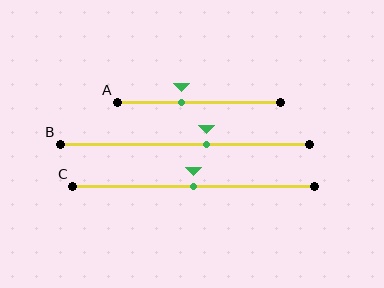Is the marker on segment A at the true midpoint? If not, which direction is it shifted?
No, the marker on segment A is shifted to the left by about 11% of the segment length.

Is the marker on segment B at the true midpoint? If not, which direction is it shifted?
No, the marker on segment B is shifted to the right by about 9% of the segment length.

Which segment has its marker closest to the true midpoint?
Segment C has its marker closest to the true midpoint.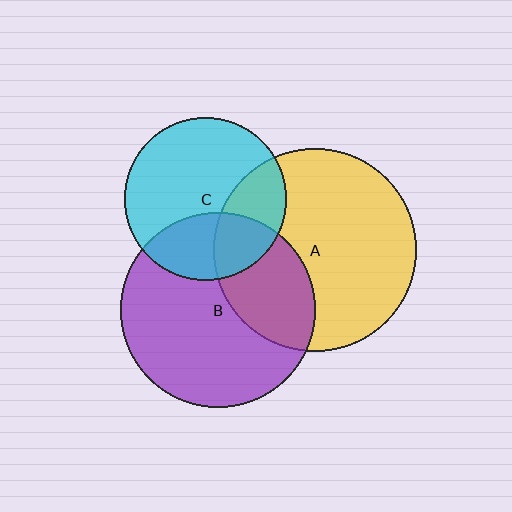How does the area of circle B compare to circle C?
Approximately 1.4 times.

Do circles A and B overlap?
Yes.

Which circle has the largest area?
Circle A (yellow).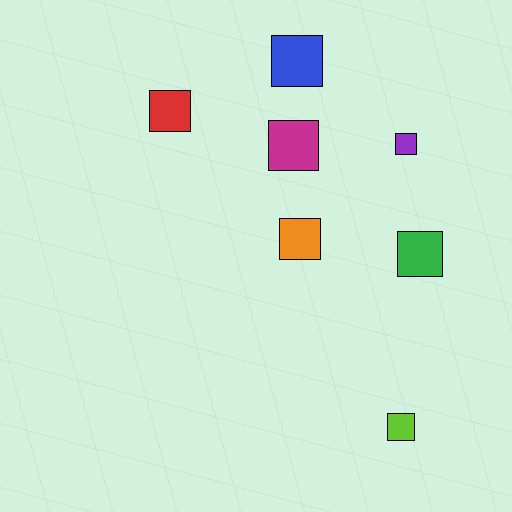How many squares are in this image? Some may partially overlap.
There are 7 squares.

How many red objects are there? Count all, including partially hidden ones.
There is 1 red object.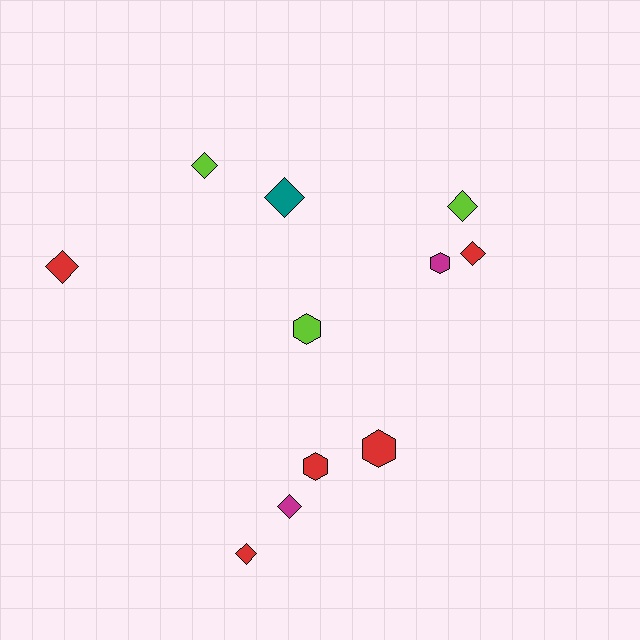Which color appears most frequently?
Red, with 5 objects.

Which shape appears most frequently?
Diamond, with 7 objects.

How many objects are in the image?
There are 11 objects.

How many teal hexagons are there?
There are no teal hexagons.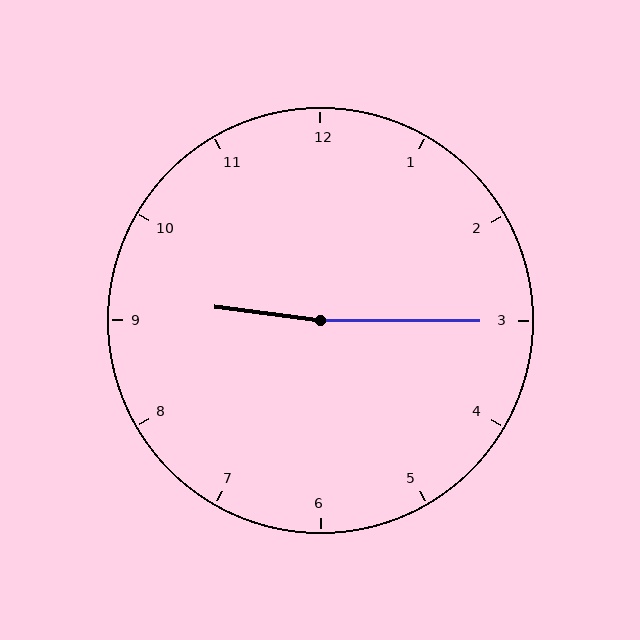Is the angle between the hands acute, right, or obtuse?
It is obtuse.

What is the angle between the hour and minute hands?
Approximately 172 degrees.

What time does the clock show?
9:15.